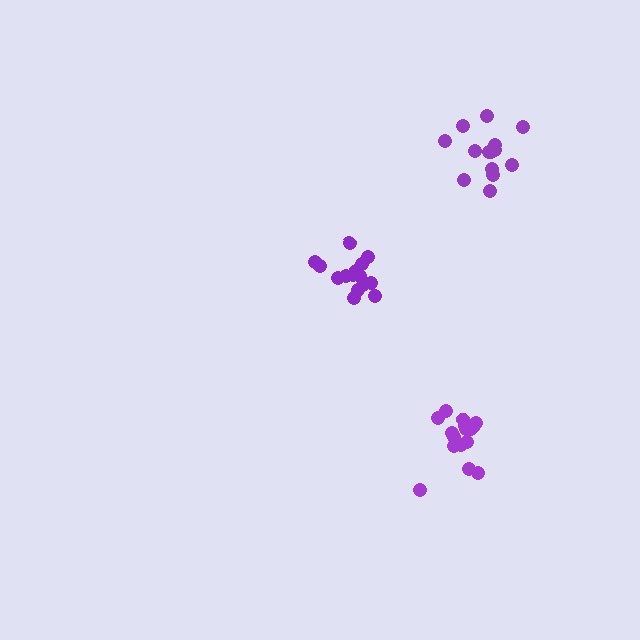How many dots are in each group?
Group 1: 16 dots, Group 2: 14 dots, Group 3: 16 dots (46 total).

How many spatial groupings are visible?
There are 3 spatial groupings.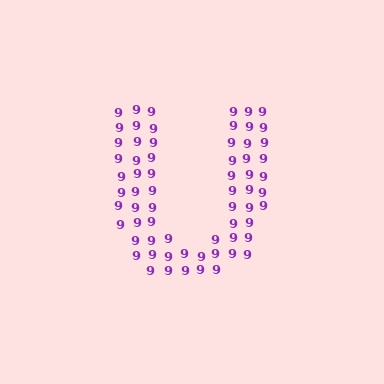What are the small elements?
The small elements are digit 9's.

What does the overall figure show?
The overall figure shows the letter U.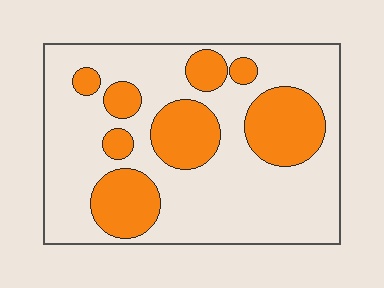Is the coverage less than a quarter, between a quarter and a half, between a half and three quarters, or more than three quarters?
Between a quarter and a half.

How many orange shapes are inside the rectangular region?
8.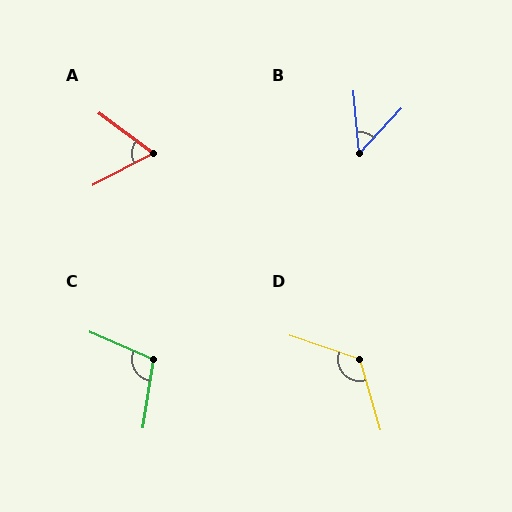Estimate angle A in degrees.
Approximately 64 degrees.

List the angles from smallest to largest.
B (49°), A (64°), C (105°), D (125°).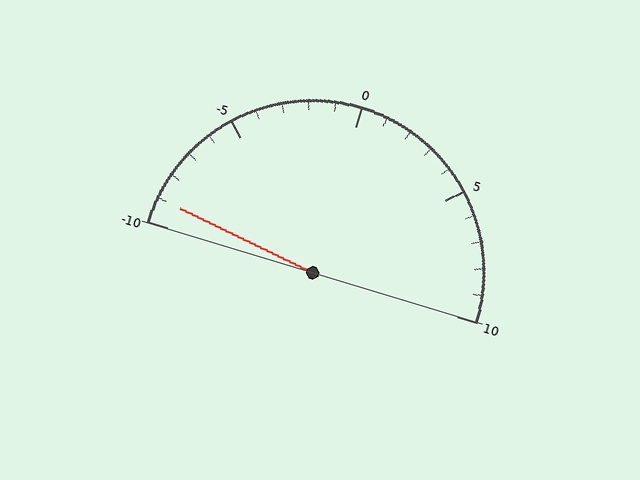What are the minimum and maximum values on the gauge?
The gauge ranges from -10 to 10.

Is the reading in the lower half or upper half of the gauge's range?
The reading is in the lower half of the range (-10 to 10).